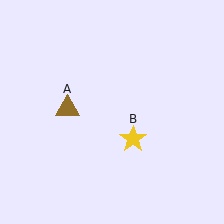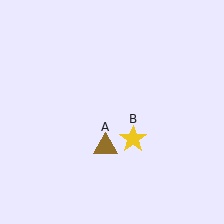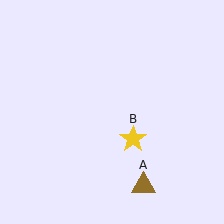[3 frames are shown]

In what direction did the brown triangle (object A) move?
The brown triangle (object A) moved down and to the right.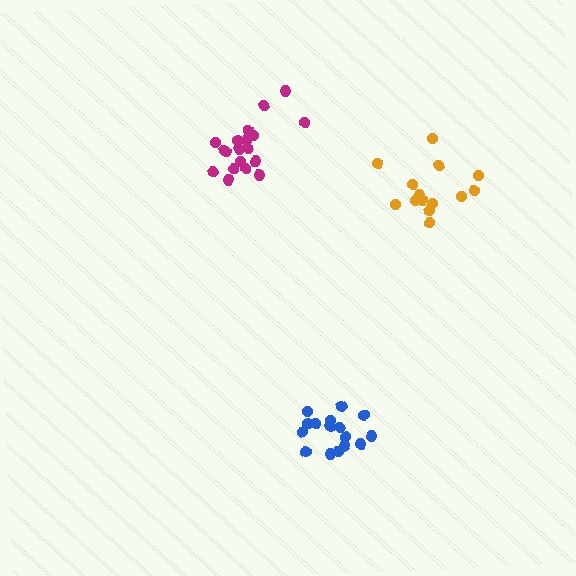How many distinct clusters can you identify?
There are 3 distinct clusters.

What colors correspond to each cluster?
The clusters are colored: magenta, orange, blue.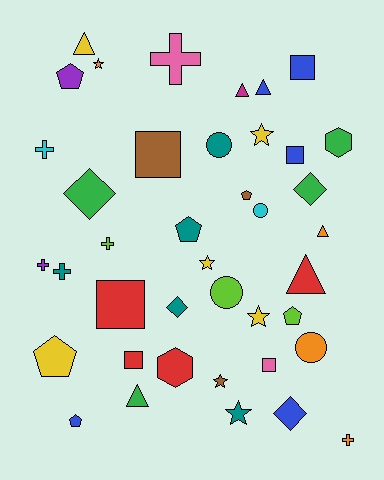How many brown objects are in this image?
There are 3 brown objects.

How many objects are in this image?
There are 40 objects.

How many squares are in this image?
There are 6 squares.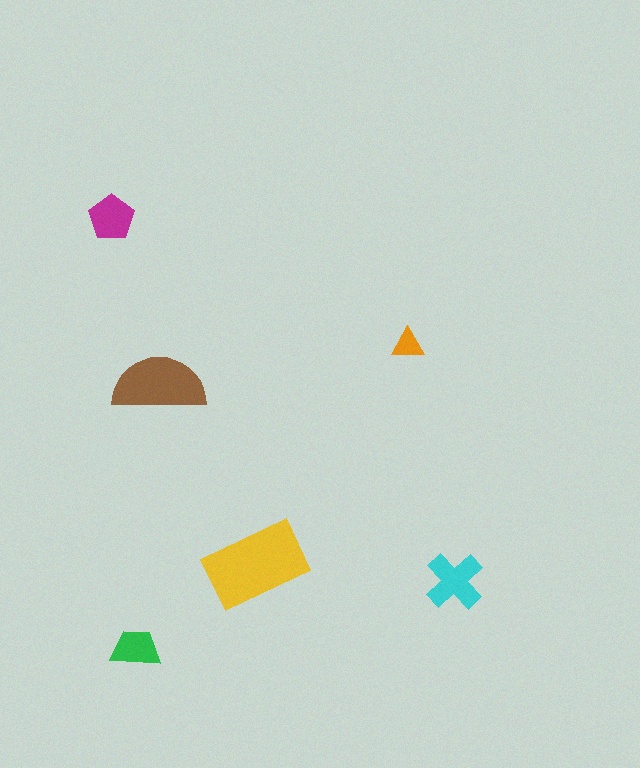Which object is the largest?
The yellow rectangle.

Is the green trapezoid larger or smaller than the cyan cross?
Smaller.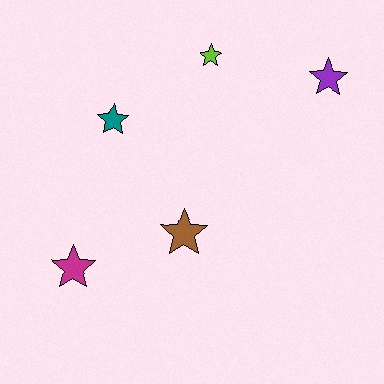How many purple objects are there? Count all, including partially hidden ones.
There is 1 purple object.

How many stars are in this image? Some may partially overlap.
There are 5 stars.